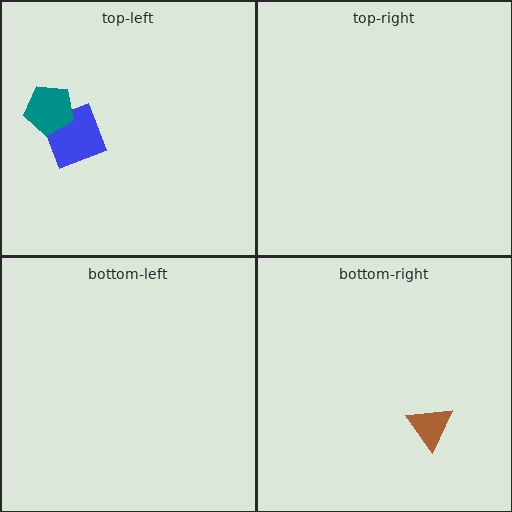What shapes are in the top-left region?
The blue diamond, the teal pentagon.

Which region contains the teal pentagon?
The top-left region.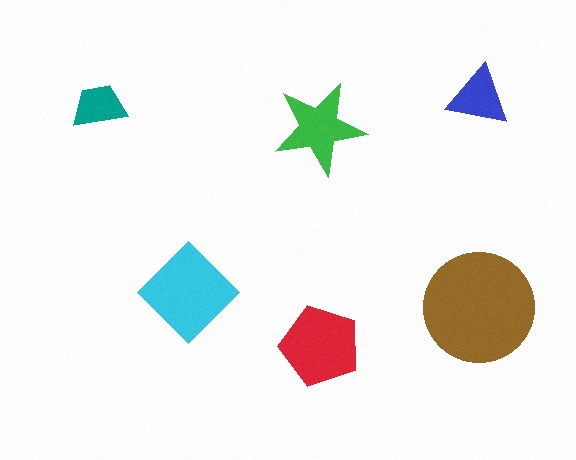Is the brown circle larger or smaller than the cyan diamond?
Larger.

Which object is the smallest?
The teal trapezoid.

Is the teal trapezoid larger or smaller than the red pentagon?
Smaller.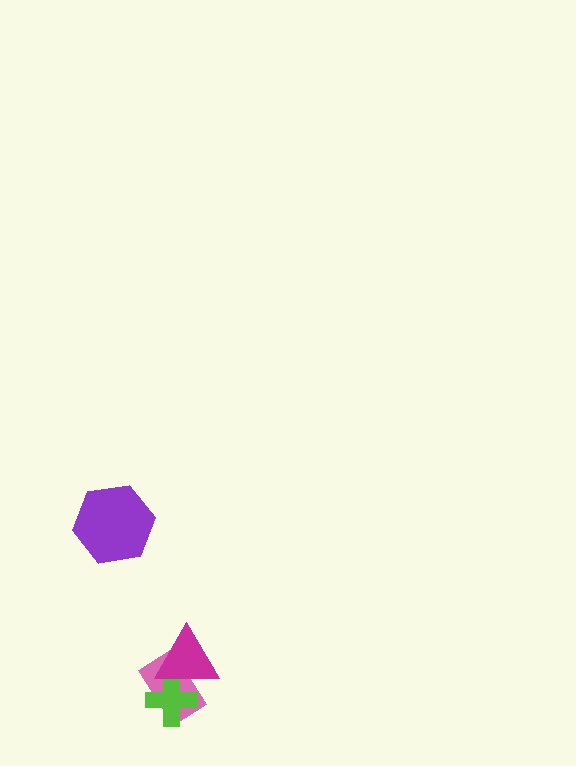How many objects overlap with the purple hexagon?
0 objects overlap with the purple hexagon.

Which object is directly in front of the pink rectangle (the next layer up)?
The lime cross is directly in front of the pink rectangle.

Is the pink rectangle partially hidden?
Yes, it is partially covered by another shape.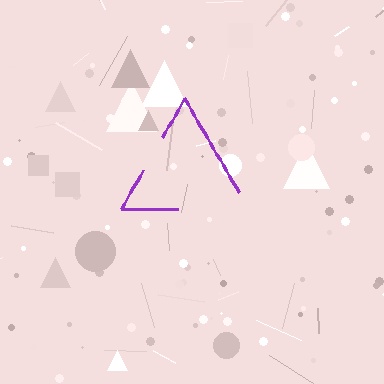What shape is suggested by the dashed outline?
The dashed outline suggests a triangle.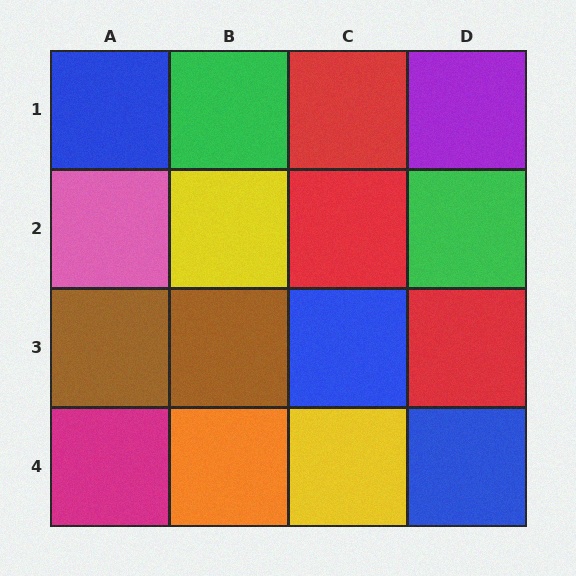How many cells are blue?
3 cells are blue.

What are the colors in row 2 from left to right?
Pink, yellow, red, green.